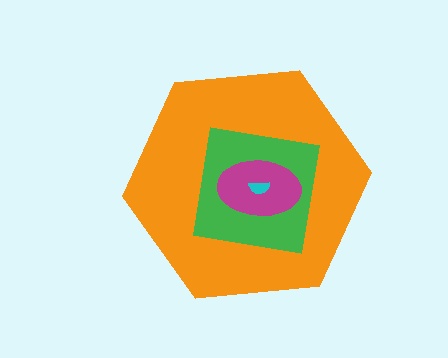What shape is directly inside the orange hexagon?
The green square.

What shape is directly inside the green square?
The magenta ellipse.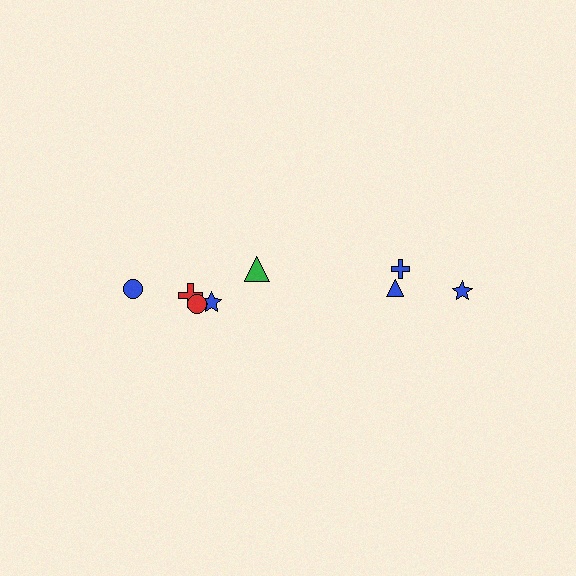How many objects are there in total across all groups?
There are 8 objects.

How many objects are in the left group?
There are 5 objects.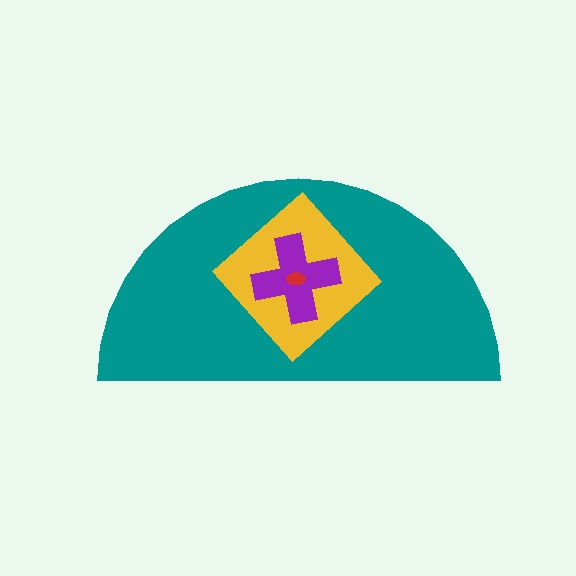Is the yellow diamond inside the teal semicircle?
Yes.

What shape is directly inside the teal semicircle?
The yellow diamond.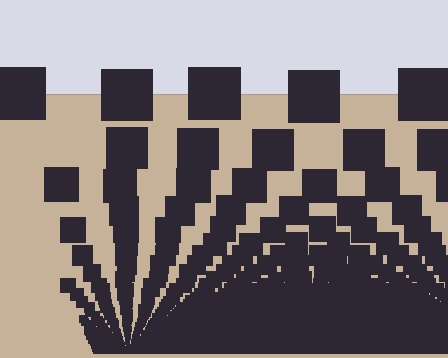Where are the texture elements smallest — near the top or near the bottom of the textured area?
Near the bottom.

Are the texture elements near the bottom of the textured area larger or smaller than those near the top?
Smaller. The gradient is inverted — elements near the bottom are smaller and denser.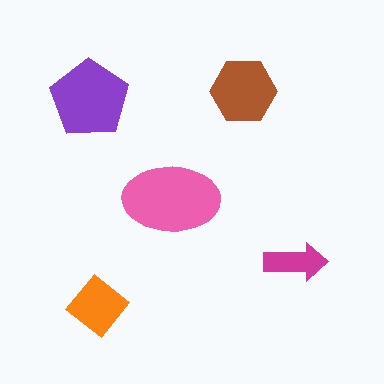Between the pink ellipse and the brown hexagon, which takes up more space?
The pink ellipse.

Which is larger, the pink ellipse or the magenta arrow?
The pink ellipse.